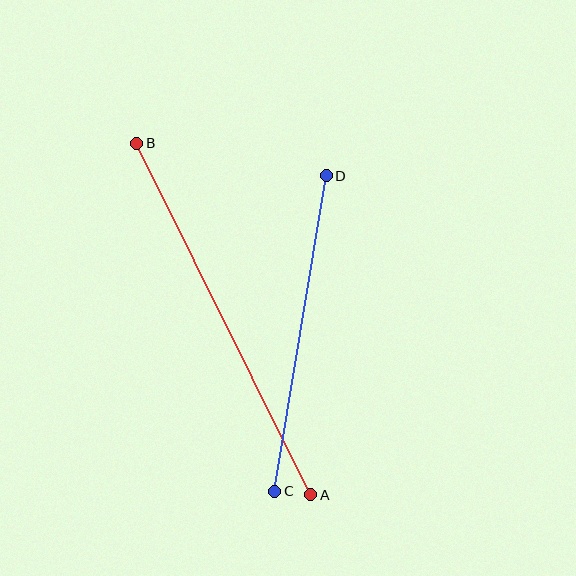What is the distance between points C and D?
The distance is approximately 320 pixels.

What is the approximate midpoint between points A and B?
The midpoint is at approximately (224, 319) pixels.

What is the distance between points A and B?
The distance is approximately 392 pixels.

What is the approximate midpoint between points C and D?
The midpoint is at approximately (300, 334) pixels.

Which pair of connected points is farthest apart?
Points A and B are farthest apart.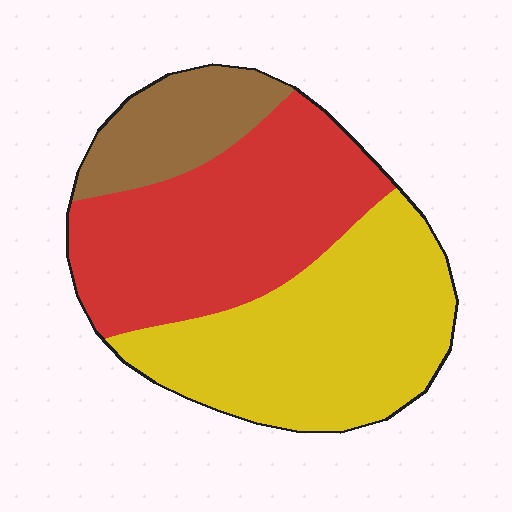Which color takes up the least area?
Brown, at roughly 15%.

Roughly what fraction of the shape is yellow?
Yellow covers around 45% of the shape.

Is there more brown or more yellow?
Yellow.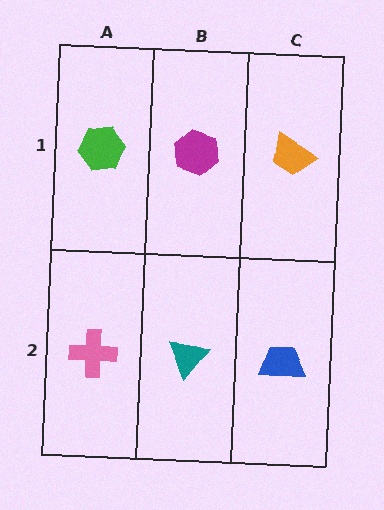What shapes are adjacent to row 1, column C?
A blue trapezoid (row 2, column C), a magenta hexagon (row 1, column B).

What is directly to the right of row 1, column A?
A magenta hexagon.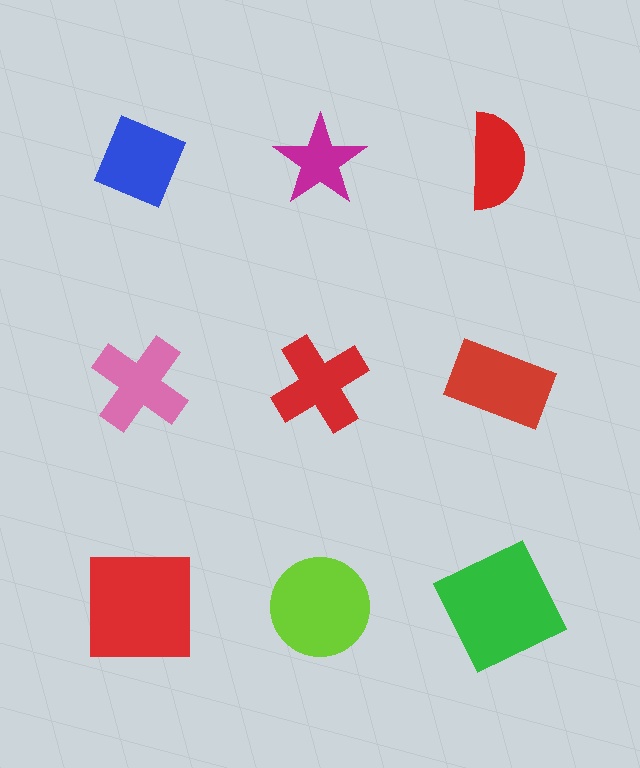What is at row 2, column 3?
A red rectangle.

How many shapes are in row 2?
3 shapes.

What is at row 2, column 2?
A red cross.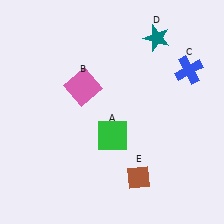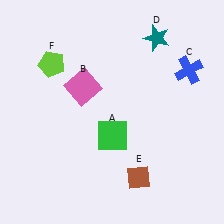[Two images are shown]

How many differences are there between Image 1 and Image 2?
There is 1 difference between the two images.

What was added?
A lime pentagon (F) was added in Image 2.